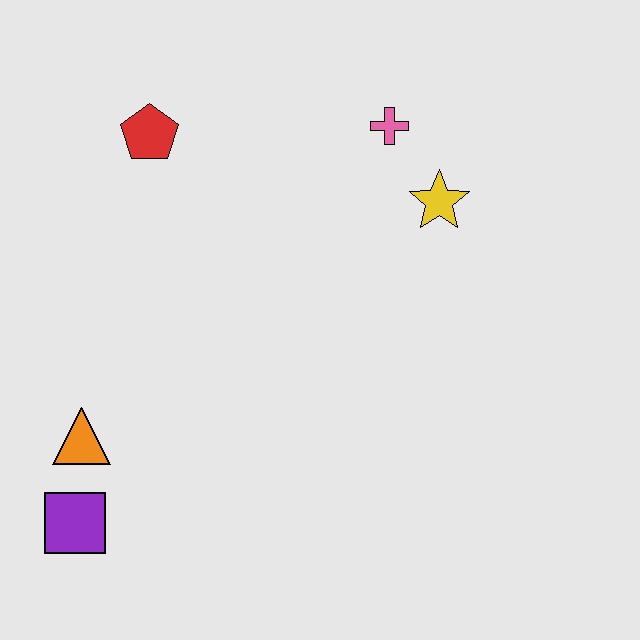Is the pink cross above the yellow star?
Yes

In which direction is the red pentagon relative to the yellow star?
The red pentagon is to the left of the yellow star.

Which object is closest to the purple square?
The orange triangle is closest to the purple square.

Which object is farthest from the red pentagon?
The purple square is farthest from the red pentagon.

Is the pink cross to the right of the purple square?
Yes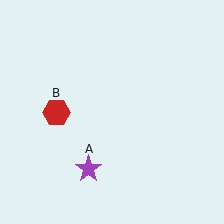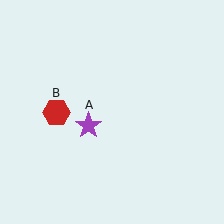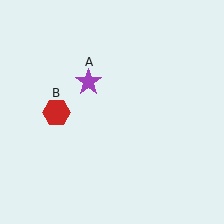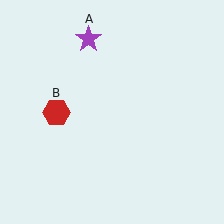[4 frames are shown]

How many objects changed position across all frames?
1 object changed position: purple star (object A).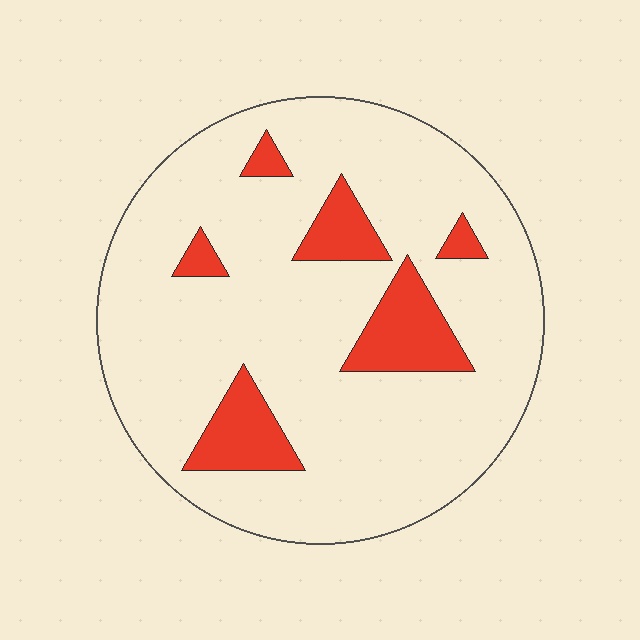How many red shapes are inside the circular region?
6.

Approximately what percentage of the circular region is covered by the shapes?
Approximately 15%.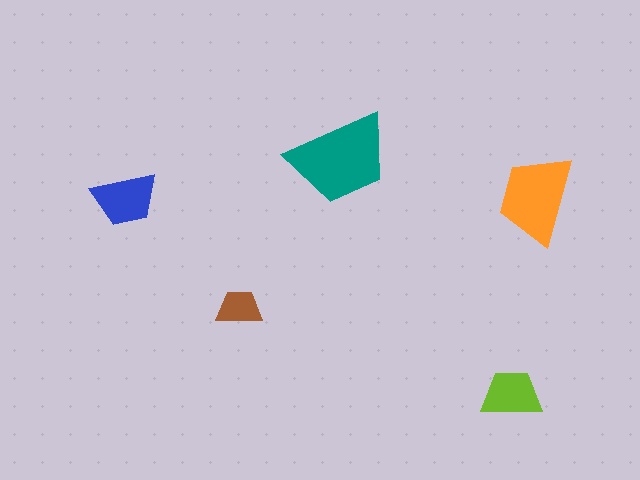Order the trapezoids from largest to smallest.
the teal one, the orange one, the blue one, the lime one, the brown one.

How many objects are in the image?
There are 5 objects in the image.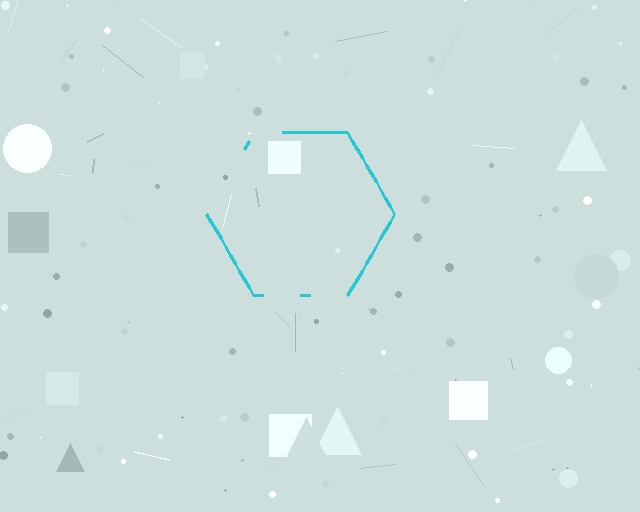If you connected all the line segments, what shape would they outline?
They would outline a hexagon.